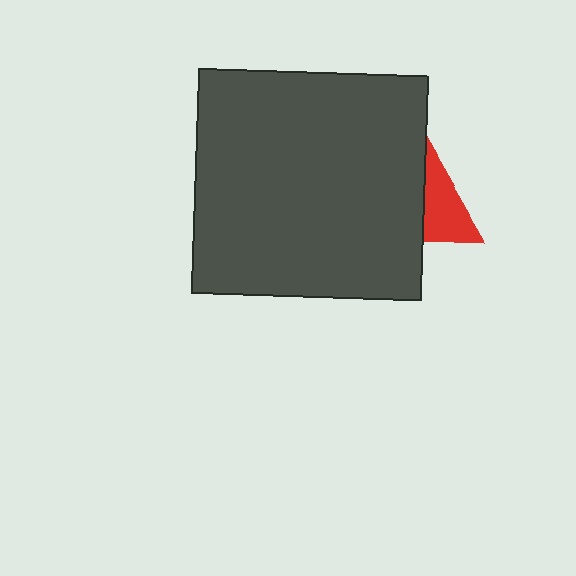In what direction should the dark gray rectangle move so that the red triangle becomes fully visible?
The dark gray rectangle should move left. That is the shortest direction to clear the overlap and leave the red triangle fully visible.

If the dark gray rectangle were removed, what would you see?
You would see the complete red triangle.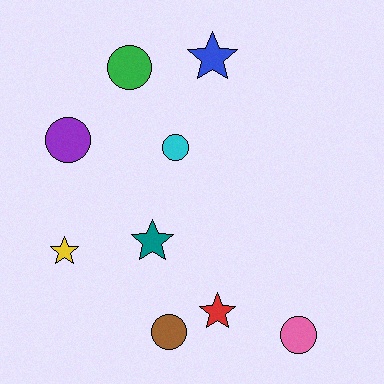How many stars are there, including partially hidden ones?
There are 4 stars.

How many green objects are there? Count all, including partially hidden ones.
There is 1 green object.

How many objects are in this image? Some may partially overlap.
There are 9 objects.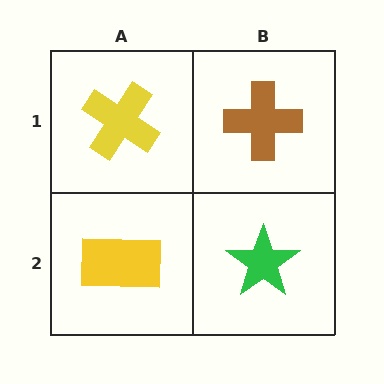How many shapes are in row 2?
2 shapes.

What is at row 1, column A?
A yellow cross.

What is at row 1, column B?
A brown cross.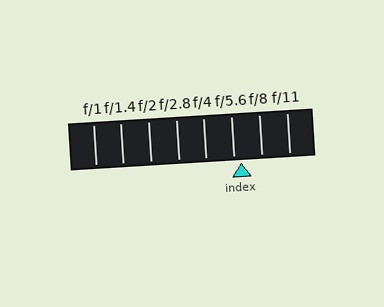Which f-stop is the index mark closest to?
The index mark is closest to f/5.6.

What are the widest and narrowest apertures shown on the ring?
The widest aperture shown is f/1 and the narrowest is f/11.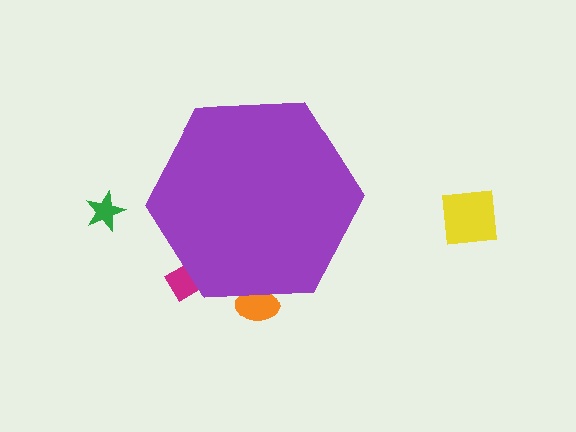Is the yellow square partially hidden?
No, the yellow square is fully visible.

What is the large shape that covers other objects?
A purple hexagon.